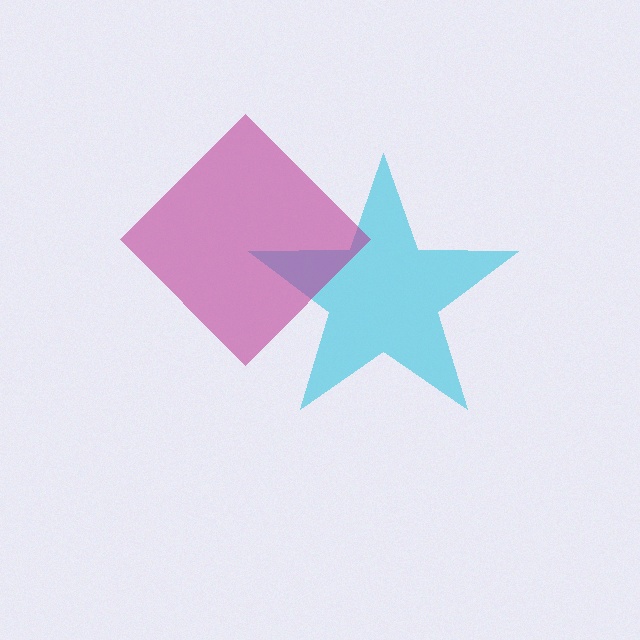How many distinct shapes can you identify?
There are 2 distinct shapes: a cyan star, a magenta diamond.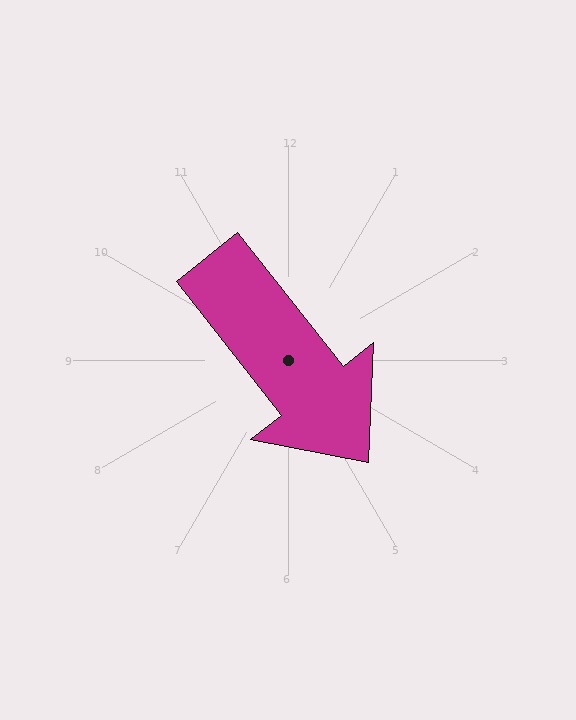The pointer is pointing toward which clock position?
Roughly 5 o'clock.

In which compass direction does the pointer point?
Southeast.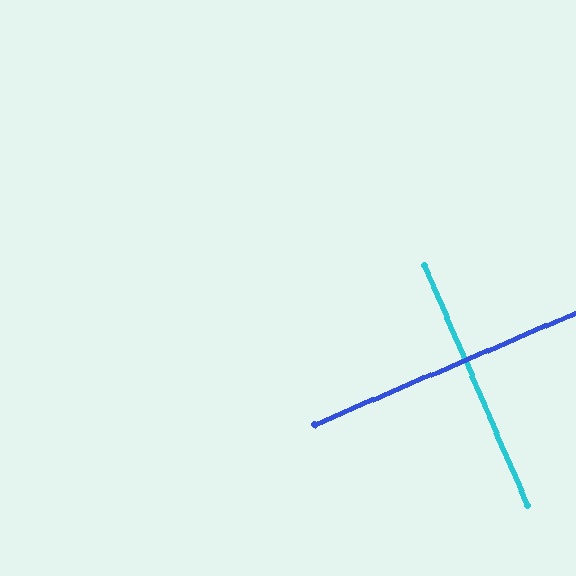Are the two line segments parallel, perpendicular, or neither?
Perpendicular — they meet at approximately 90°.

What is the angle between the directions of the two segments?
Approximately 90 degrees.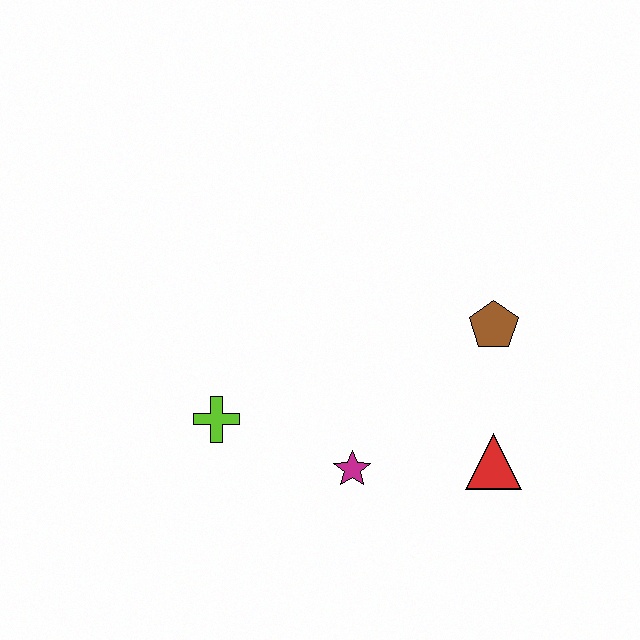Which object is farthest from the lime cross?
The brown pentagon is farthest from the lime cross.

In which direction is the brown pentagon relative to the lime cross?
The brown pentagon is to the right of the lime cross.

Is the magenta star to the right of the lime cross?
Yes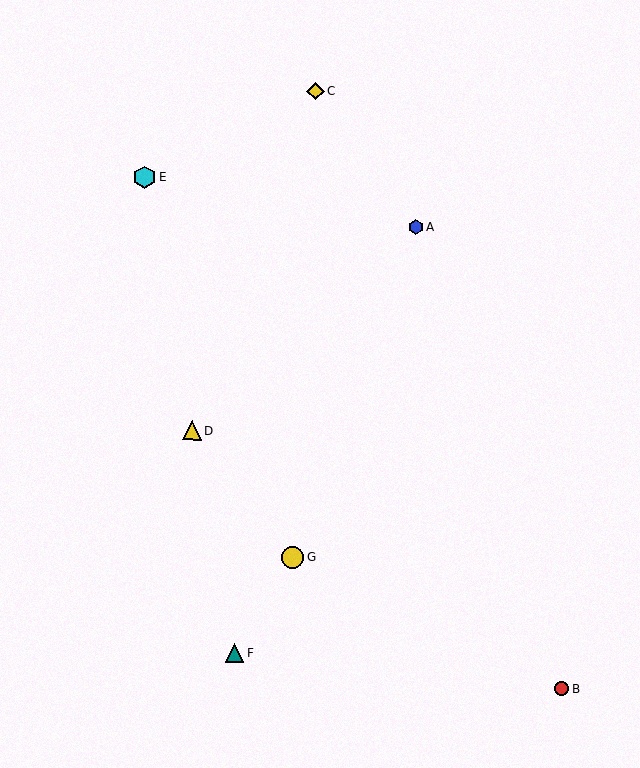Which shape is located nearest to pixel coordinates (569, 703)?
The red circle (labeled B) at (561, 689) is nearest to that location.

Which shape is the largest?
The cyan hexagon (labeled E) is the largest.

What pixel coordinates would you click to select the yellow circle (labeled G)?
Click at (293, 557) to select the yellow circle G.